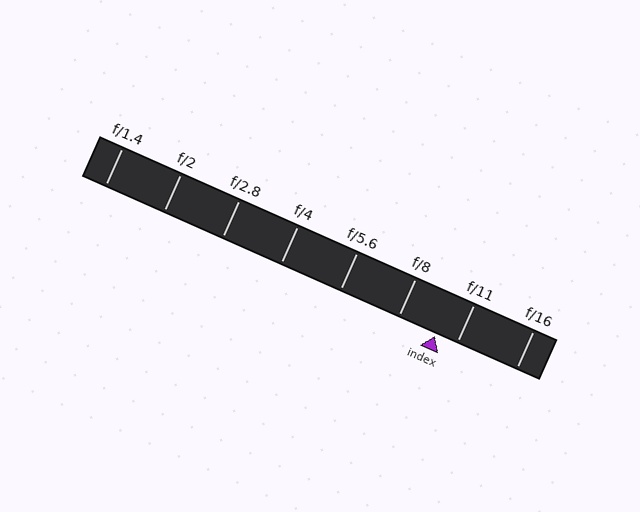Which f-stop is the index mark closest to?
The index mark is closest to f/11.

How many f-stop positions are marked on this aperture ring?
There are 8 f-stop positions marked.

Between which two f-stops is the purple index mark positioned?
The index mark is between f/8 and f/11.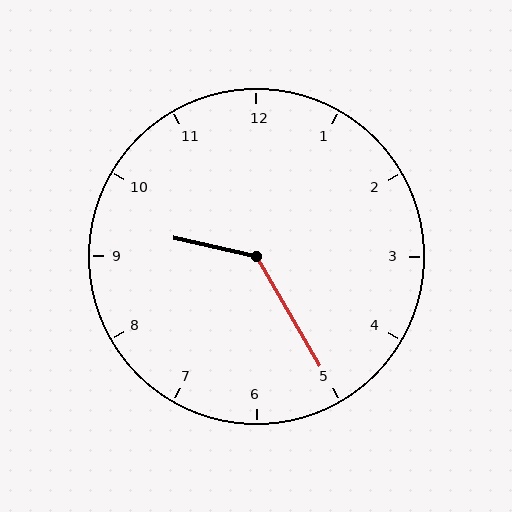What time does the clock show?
9:25.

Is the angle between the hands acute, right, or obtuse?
It is obtuse.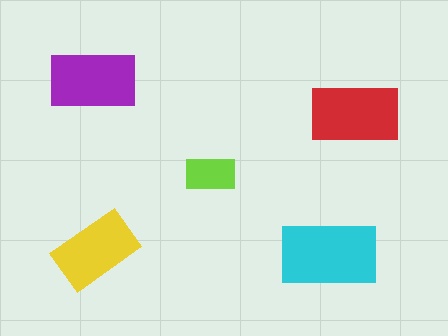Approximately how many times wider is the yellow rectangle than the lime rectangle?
About 1.5 times wider.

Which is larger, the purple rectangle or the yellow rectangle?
The purple one.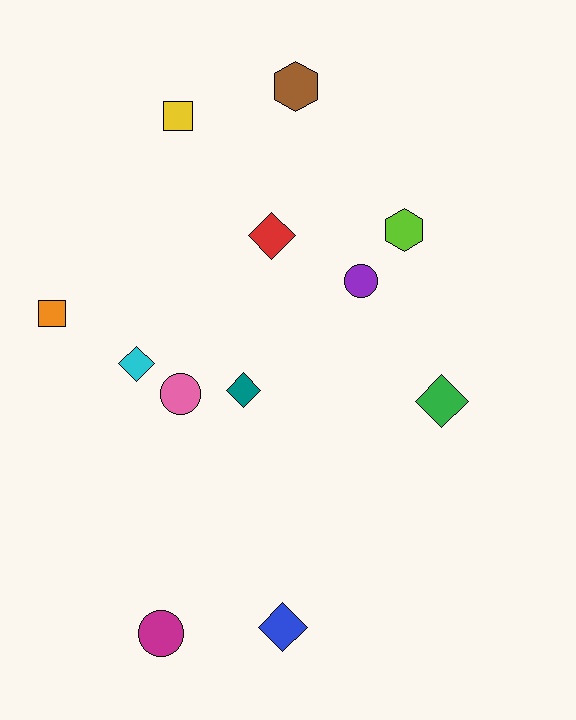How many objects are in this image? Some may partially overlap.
There are 12 objects.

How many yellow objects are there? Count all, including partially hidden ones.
There is 1 yellow object.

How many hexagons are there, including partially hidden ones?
There are 2 hexagons.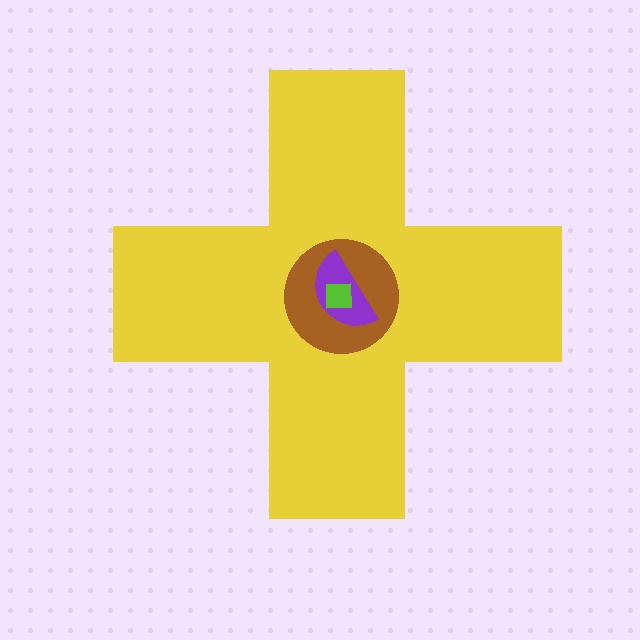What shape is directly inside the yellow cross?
The brown circle.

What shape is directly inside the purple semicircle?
The lime square.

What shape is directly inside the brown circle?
The purple semicircle.